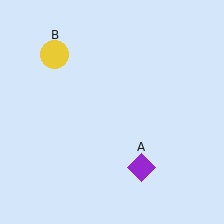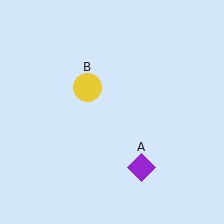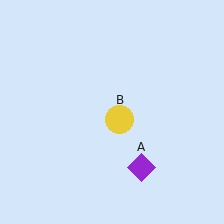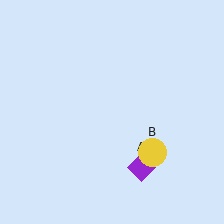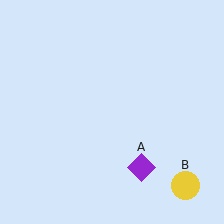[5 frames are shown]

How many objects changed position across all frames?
1 object changed position: yellow circle (object B).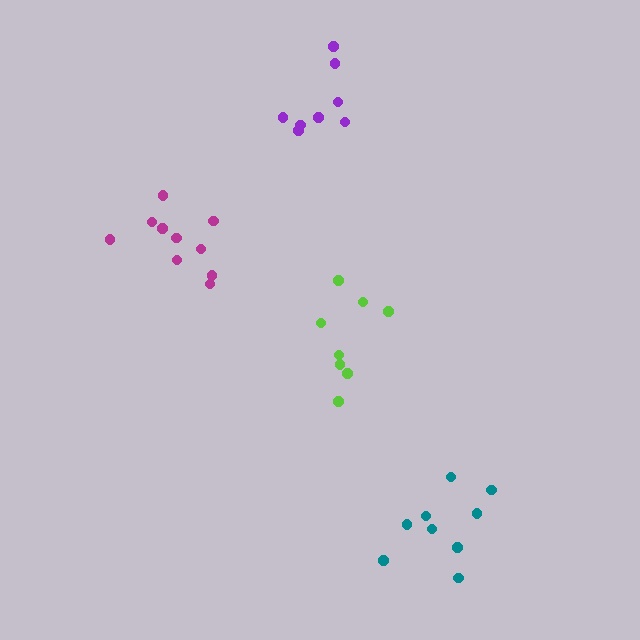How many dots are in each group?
Group 1: 10 dots, Group 2: 8 dots, Group 3: 9 dots, Group 4: 8 dots (35 total).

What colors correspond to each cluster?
The clusters are colored: magenta, lime, teal, purple.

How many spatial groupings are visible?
There are 4 spatial groupings.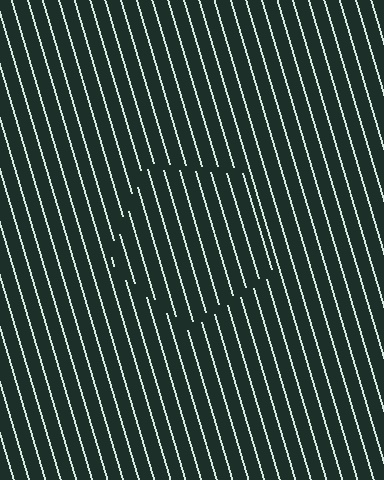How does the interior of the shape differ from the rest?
The interior of the shape contains the same grating, shifted by half a period — the contour is defined by the phase discontinuity where line-ends from the inner and outer gratings abut.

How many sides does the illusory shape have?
5 sides — the line-ends trace a pentagon.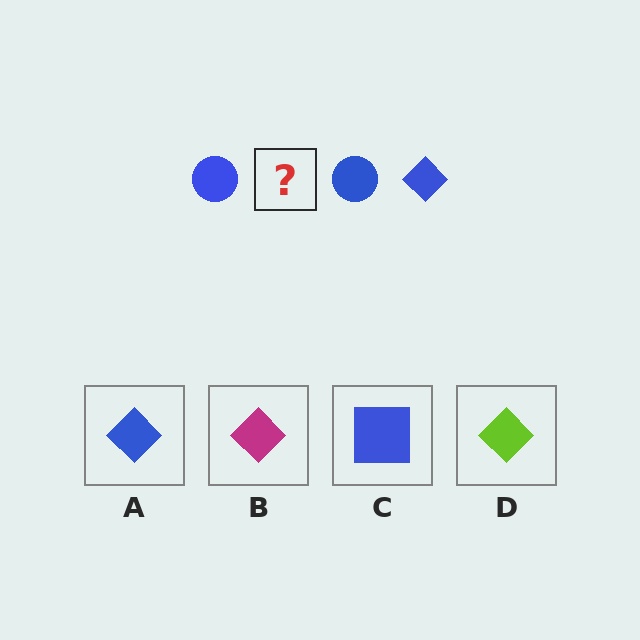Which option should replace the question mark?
Option A.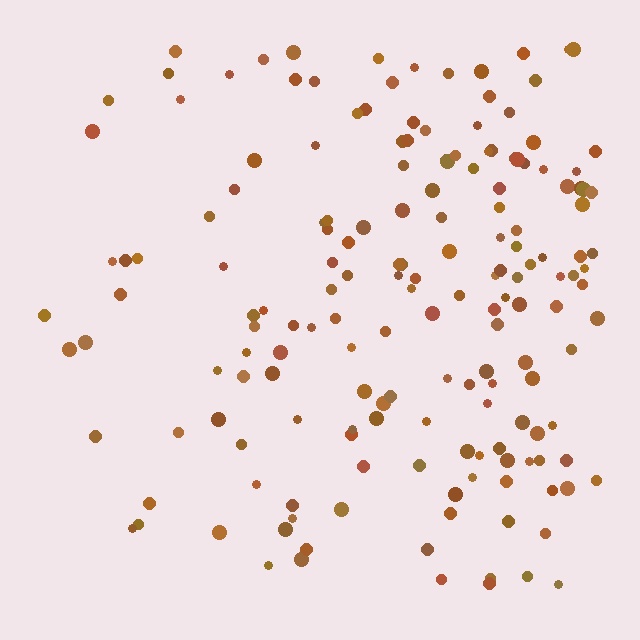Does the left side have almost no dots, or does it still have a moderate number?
Still a moderate number, just noticeably fewer than the right.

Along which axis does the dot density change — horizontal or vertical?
Horizontal.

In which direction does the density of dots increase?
From left to right, with the right side densest.